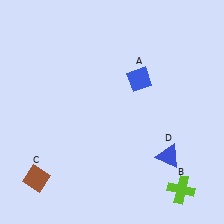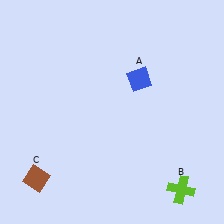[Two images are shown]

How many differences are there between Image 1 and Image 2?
There is 1 difference between the two images.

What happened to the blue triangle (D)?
The blue triangle (D) was removed in Image 2. It was in the bottom-right area of Image 1.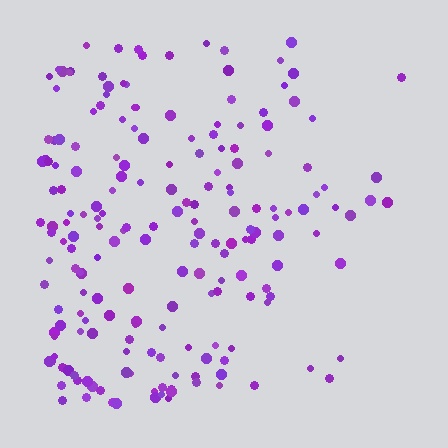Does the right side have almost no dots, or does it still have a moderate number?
Still a moderate number, just noticeably fewer than the left.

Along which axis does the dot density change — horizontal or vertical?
Horizontal.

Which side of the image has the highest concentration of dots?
The left.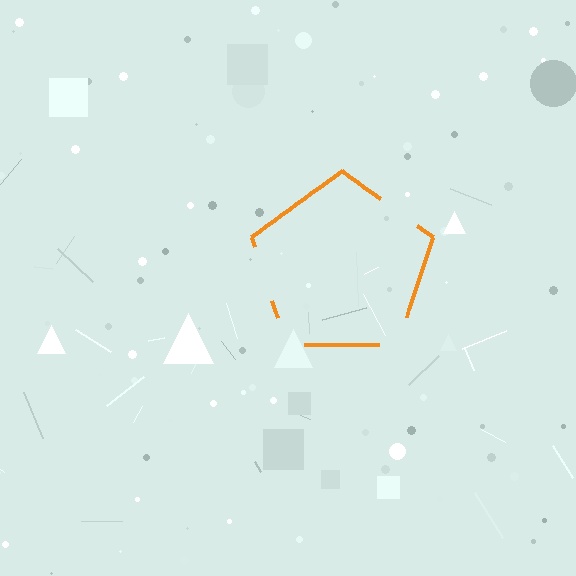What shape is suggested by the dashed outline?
The dashed outline suggests a pentagon.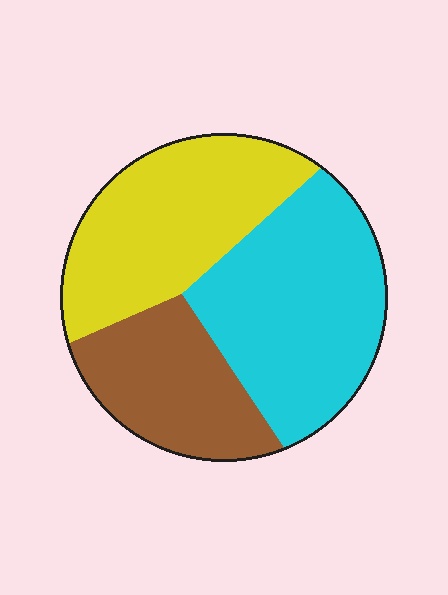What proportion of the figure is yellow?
Yellow takes up about one third (1/3) of the figure.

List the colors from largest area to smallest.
From largest to smallest: cyan, yellow, brown.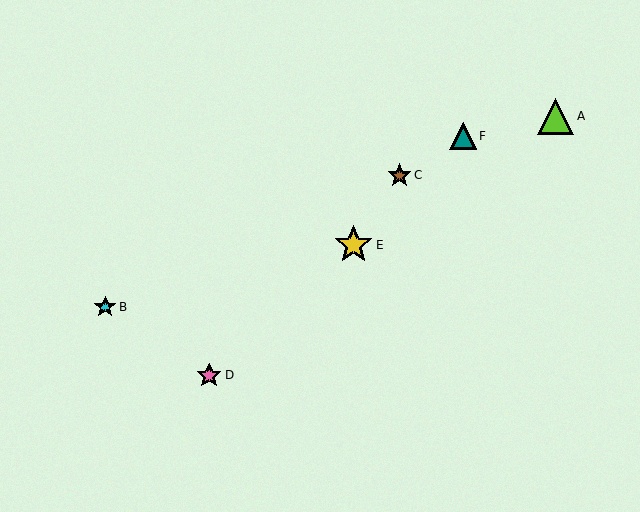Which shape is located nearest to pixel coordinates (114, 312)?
The cyan star (labeled B) at (105, 307) is nearest to that location.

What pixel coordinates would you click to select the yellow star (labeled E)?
Click at (353, 245) to select the yellow star E.